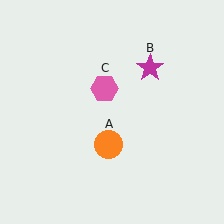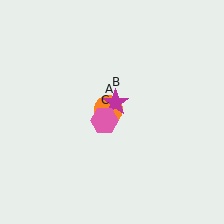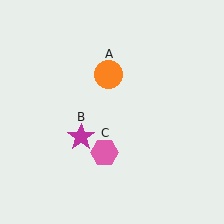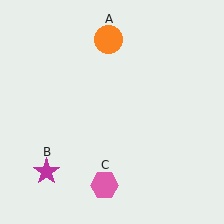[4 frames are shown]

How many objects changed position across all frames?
3 objects changed position: orange circle (object A), magenta star (object B), pink hexagon (object C).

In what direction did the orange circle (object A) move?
The orange circle (object A) moved up.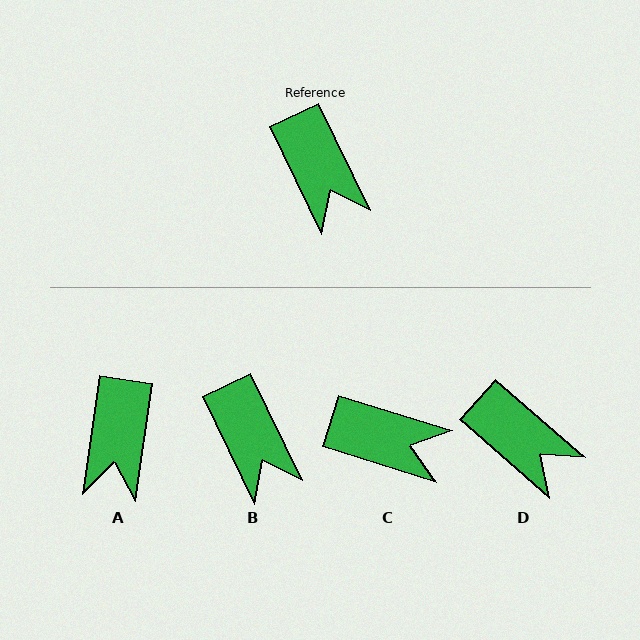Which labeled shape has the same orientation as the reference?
B.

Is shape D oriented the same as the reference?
No, it is off by about 23 degrees.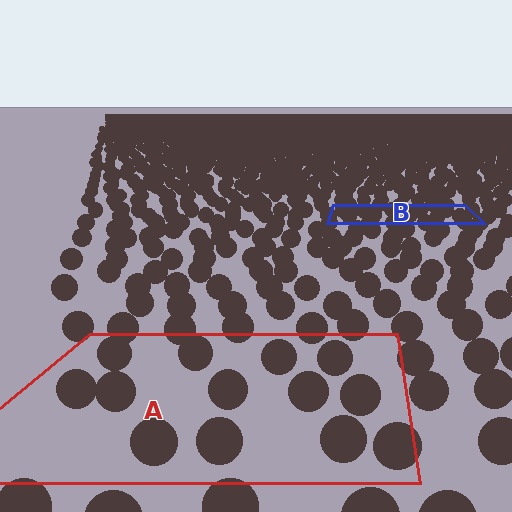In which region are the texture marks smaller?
The texture marks are smaller in region B, because it is farther away.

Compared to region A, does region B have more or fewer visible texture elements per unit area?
Region B has more texture elements per unit area — they are packed more densely because it is farther away.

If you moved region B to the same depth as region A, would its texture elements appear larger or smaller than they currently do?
They would appear larger. At a closer depth, the same texture elements are projected at a bigger on-screen size.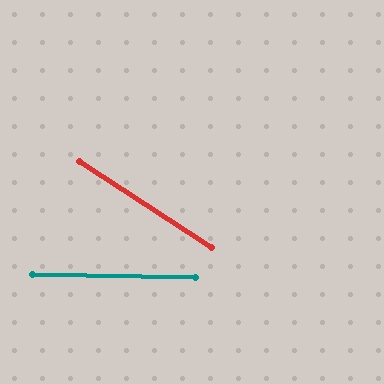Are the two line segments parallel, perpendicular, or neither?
Neither parallel nor perpendicular — they differ by about 32°.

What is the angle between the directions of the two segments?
Approximately 32 degrees.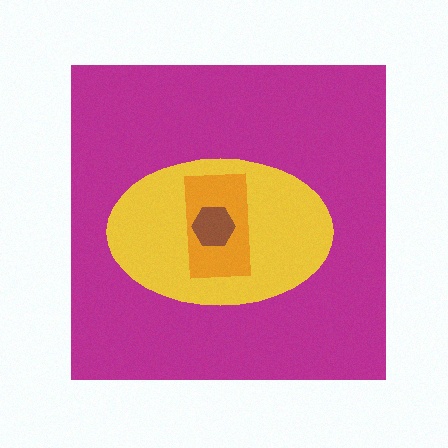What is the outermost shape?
The magenta square.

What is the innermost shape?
The brown hexagon.